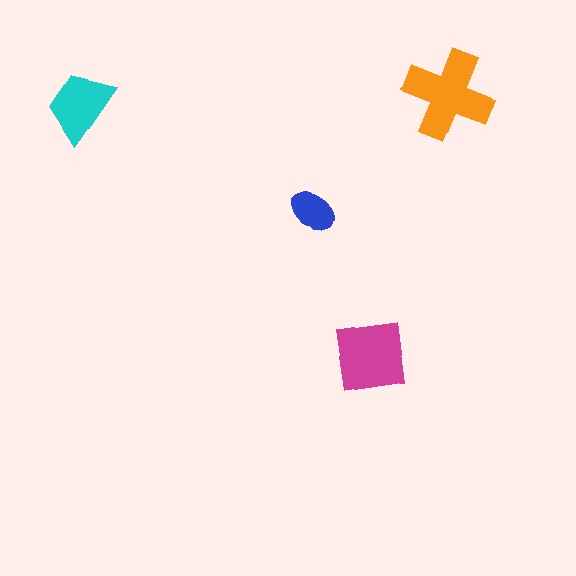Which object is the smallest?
The blue ellipse.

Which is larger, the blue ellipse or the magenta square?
The magenta square.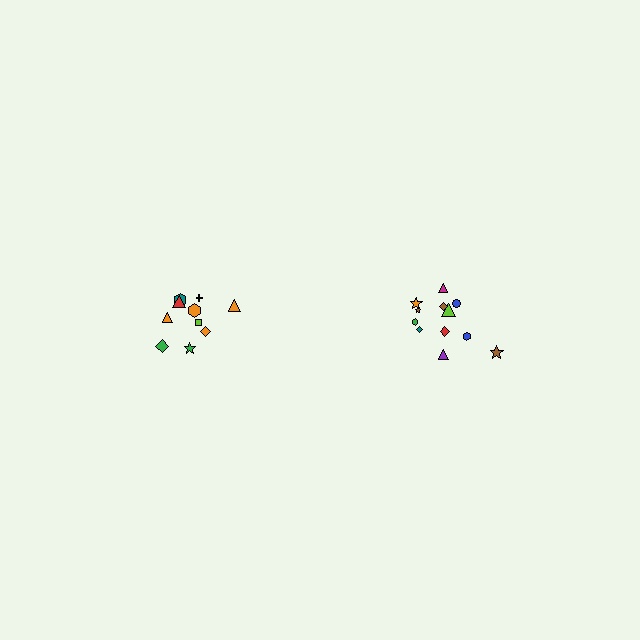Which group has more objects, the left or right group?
The right group.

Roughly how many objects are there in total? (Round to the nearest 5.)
Roughly 20 objects in total.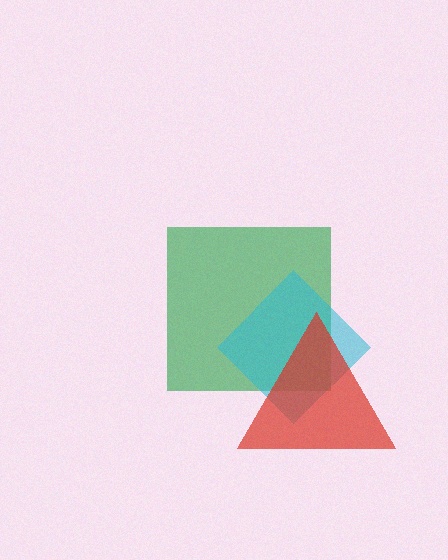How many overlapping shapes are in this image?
There are 3 overlapping shapes in the image.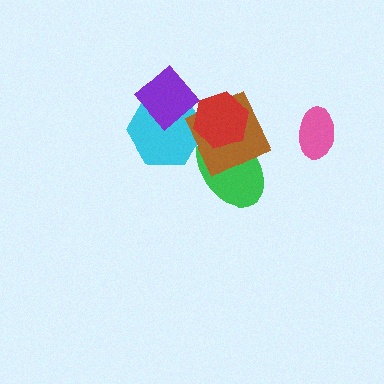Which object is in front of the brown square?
The red hexagon is in front of the brown square.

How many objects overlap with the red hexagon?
3 objects overlap with the red hexagon.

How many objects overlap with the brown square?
3 objects overlap with the brown square.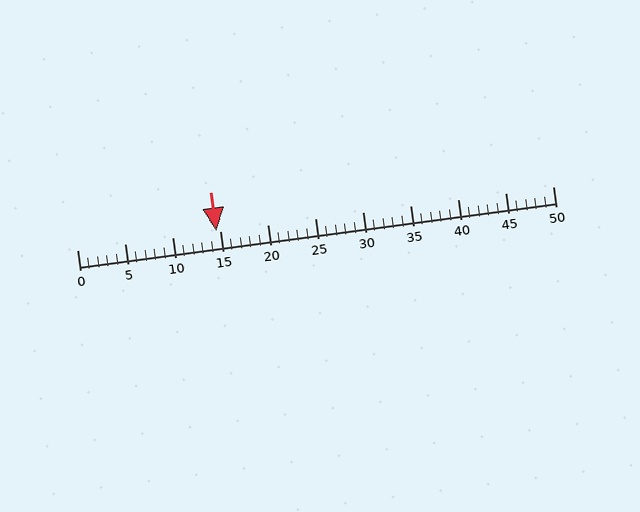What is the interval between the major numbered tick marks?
The major tick marks are spaced 5 units apart.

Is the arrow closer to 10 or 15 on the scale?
The arrow is closer to 15.